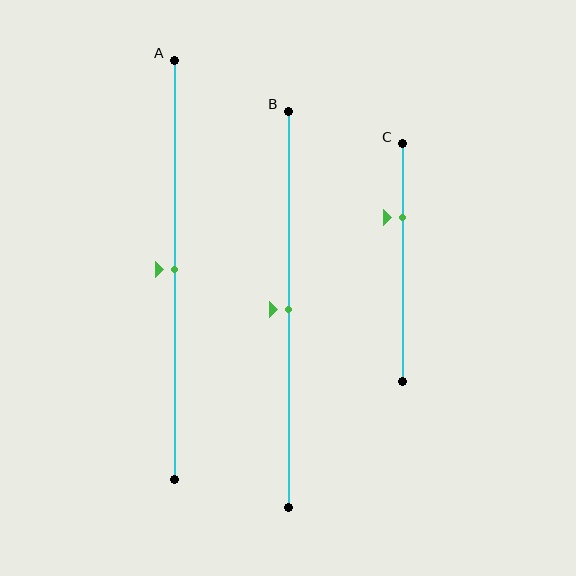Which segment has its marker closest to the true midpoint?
Segment A has its marker closest to the true midpoint.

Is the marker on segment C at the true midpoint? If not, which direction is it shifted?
No, the marker on segment C is shifted upward by about 19% of the segment length.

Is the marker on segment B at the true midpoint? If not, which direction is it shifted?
Yes, the marker on segment B is at the true midpoint.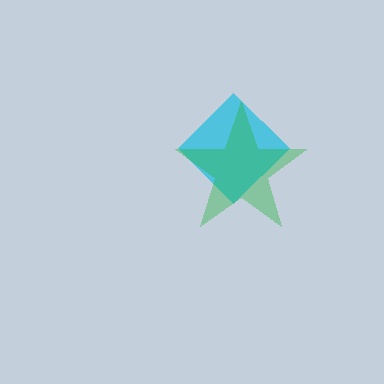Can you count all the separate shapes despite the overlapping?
Yes, there are 2 separate shapes.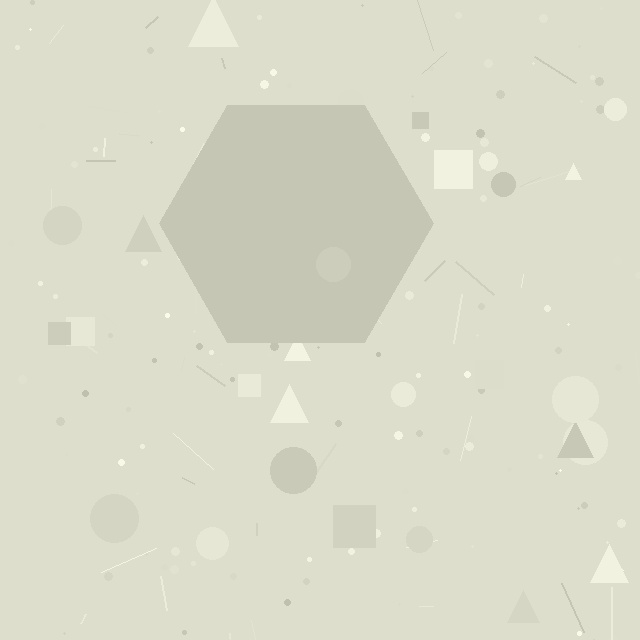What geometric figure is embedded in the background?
A hexagon is embedded in the background.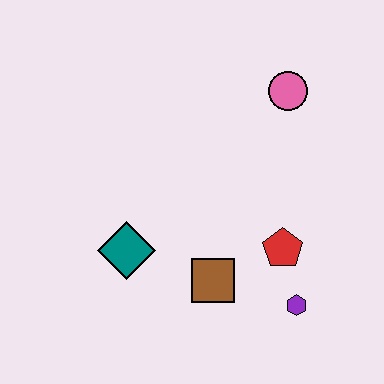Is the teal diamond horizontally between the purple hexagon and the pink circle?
No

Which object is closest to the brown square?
The red pentagon is closest to the brown square.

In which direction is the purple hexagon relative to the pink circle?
The purple hexagon is below the pink circle.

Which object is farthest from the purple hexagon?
The pink circle is farthest from the purple hexagon.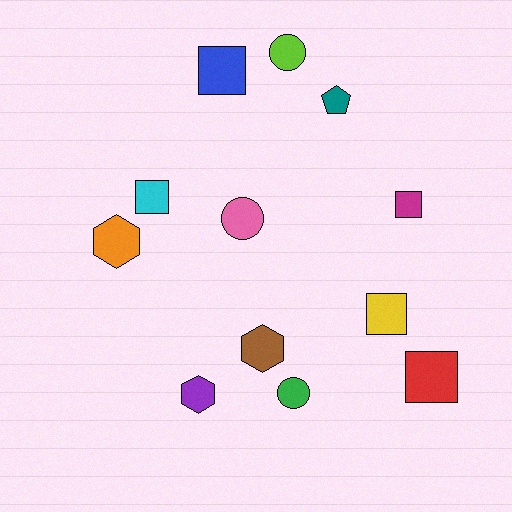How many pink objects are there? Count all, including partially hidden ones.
There is 1 pink object.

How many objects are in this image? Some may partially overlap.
There are 12 objects.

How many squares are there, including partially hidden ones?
There are 5 squares.